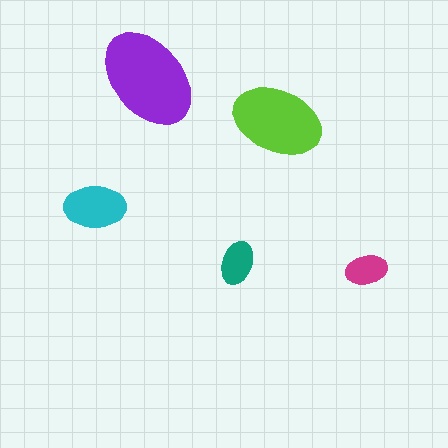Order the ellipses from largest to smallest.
the purple one, the lime one, the cyan one, the teal one, the magenta one.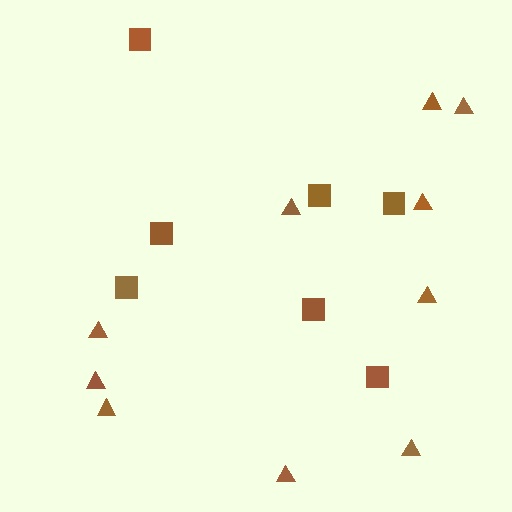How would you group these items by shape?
There are 2 groups: one group of triangles (10) and one group of squares (7).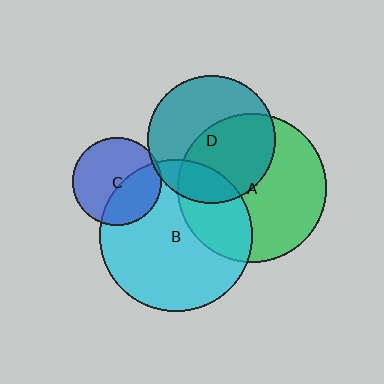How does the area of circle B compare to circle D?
Approximately 1.4 times.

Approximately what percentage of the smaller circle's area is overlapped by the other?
Approximately 50%.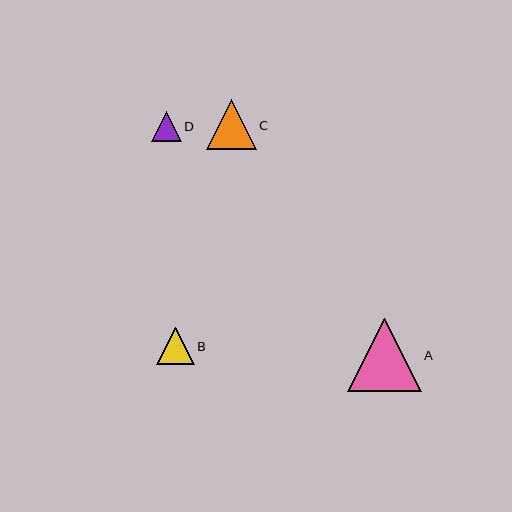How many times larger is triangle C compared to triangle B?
Triangle C is approximately 1.3 times the size of triangle B.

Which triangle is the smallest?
Triangle D is the smallest with a size of approximately 30 pixels.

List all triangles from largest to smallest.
From largest to smallest: A, C, B, D.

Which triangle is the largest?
Triangle A is the largest with a size of approximately 73 pixels.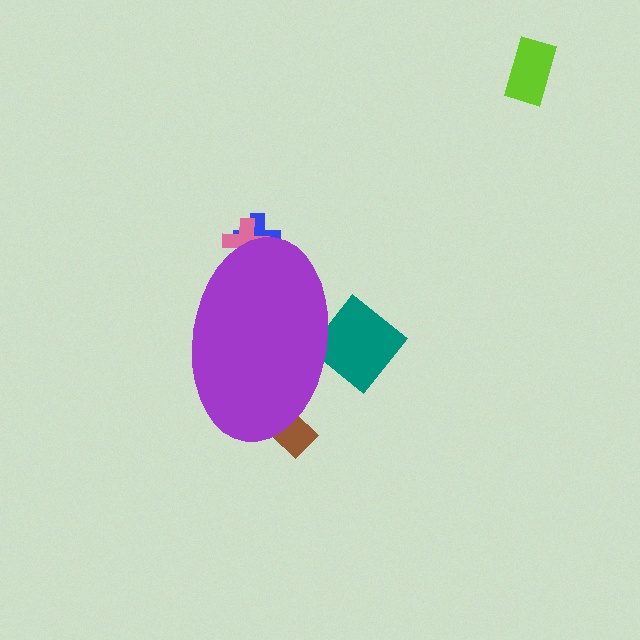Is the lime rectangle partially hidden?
No, the lime rectangle is fully visible.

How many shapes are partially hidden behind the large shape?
5 shapes are partially hidden.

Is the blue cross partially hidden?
Yes, the blue cross is partially hidden behind the purple ellipse.